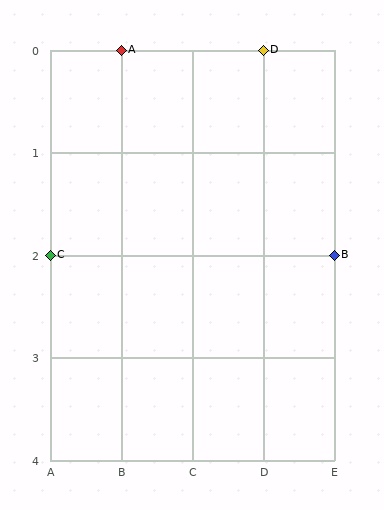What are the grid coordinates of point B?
Point B is at grid coordinates (E, 2).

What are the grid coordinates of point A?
Point A is at grid coordinates (B, 0).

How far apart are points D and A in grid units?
Points D and A are 2 columns apart.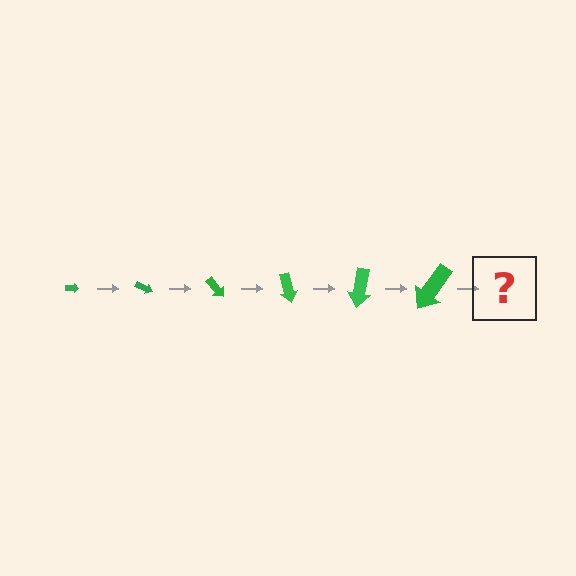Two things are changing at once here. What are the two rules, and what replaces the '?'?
The two rules are that the arrow grows larger each step and it rotates 25 degrees each step. The '?' should be an arrow, larger than the previous one and rotated 150 degrees from the start.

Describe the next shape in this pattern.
It should be an arrow, larger than the previous one and rotated 150 degrees from the start.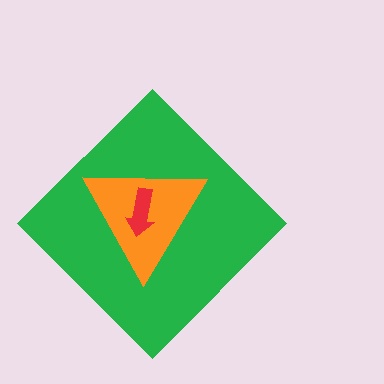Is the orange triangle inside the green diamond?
Yes.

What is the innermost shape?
The red arrow.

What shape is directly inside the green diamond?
The orange triangle.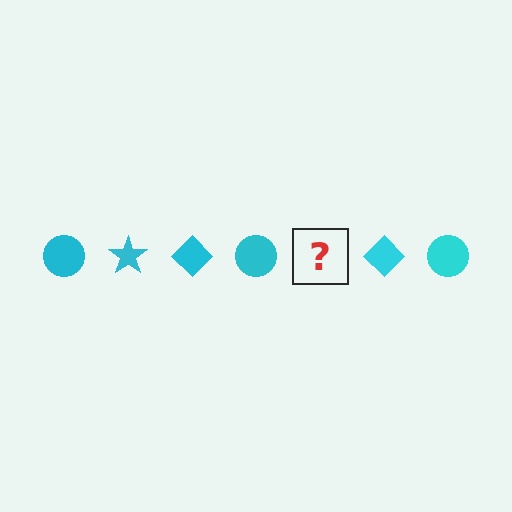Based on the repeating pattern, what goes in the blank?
The blank should be a cyan star.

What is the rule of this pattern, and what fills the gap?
The rule is that the pattern cycles through circle, star, diamond shapes in cyan. The gap should be filled with a cyan star.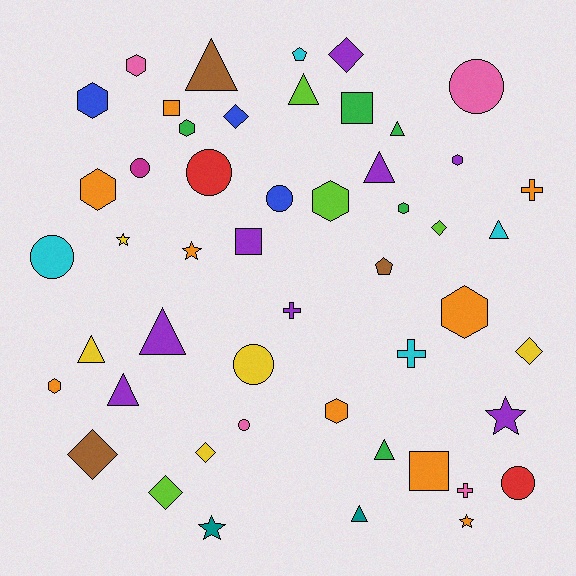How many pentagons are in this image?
There are 2 pentagons.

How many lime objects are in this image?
There are 4 lime objects.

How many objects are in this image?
There are 50 objects.